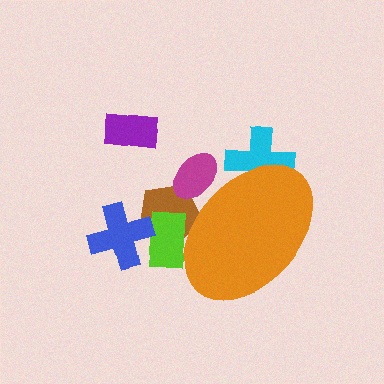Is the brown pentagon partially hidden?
Yes, the brown pentagon is partially hidden behind the orange ellipse.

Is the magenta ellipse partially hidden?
Yes, the magenta ellipse is partially hidden behind the orange ellipse.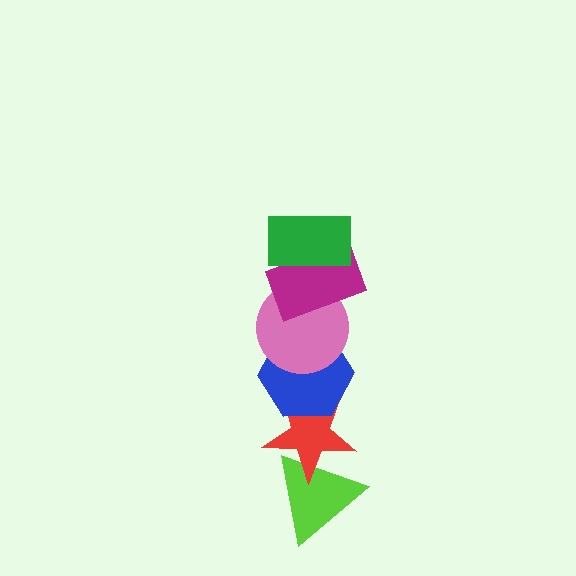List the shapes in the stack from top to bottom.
From top to bottom: the green rectangle, the magenta rectangle, the pink circle, the blue hexagon, the red star, the lime triangle.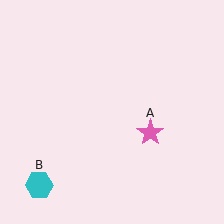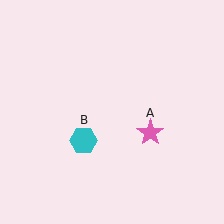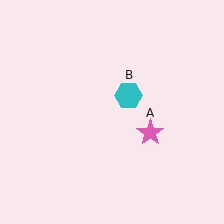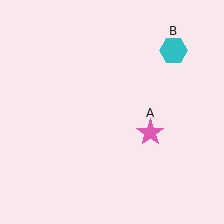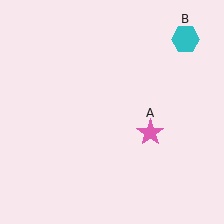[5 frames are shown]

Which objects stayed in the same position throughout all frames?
Pink star (object A) remained stationary.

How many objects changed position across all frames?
1 object changed position: cyan hexagon (object B).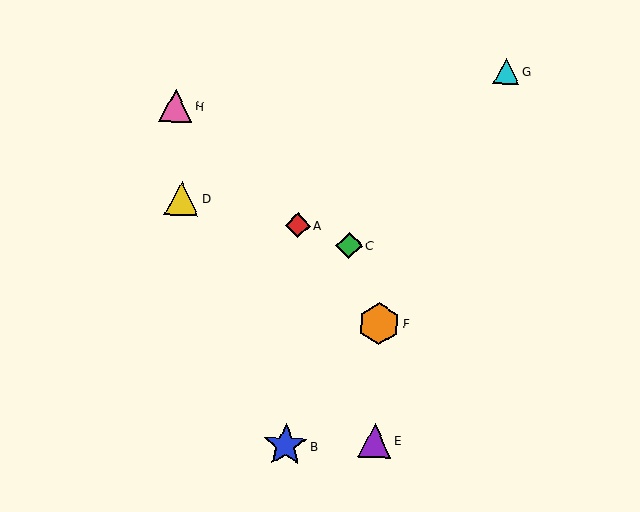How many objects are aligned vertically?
2 objects (E, F) are aligned vertically.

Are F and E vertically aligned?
Yes, both are at x≈379.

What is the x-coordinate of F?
Object F is at x≈379.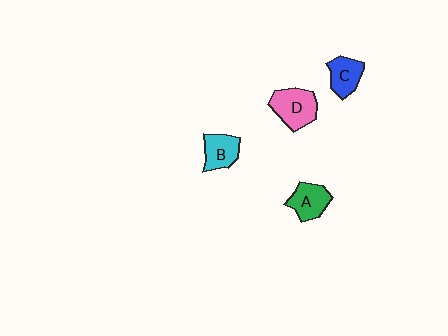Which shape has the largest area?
Shape D (pink).